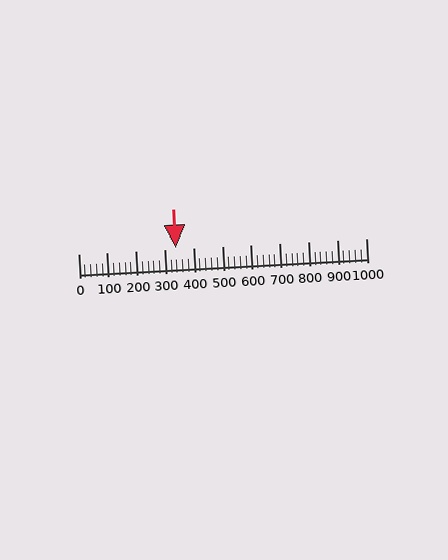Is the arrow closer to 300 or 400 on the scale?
The arrow is closer to 300.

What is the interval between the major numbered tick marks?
The major tick marks are spaced 100 units apart.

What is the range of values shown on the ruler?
The ruler shows values from 0 to 1000.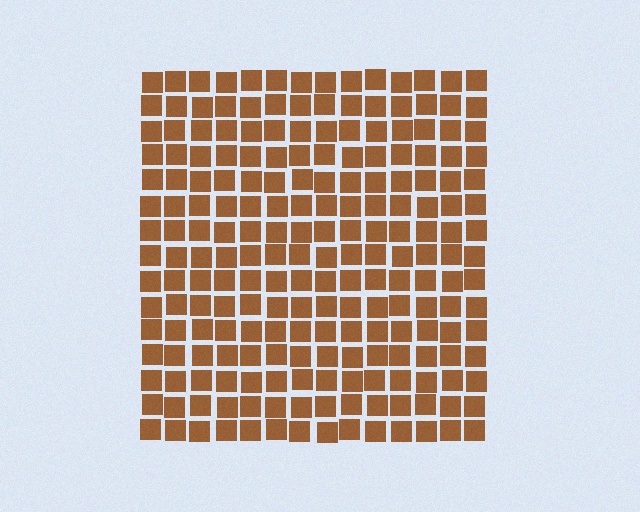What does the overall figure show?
The overall figure shows a square.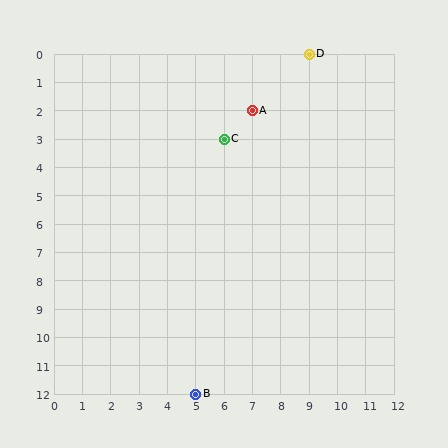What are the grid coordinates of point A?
Point A is at grid coordinates (7, 2).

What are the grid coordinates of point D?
Point D is at grid coordinates (9, 0).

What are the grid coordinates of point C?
Point C is at grid coordinates (6, 3).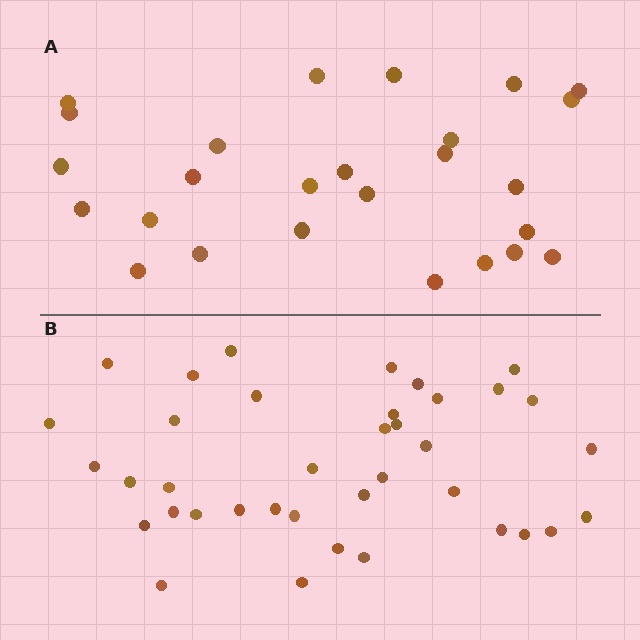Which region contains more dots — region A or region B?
Region B (the bottom region) has more dots.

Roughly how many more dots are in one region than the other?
Region B has roughly 12 or so more dots than region A.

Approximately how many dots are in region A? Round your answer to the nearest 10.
About 30 dots. (The exact count is 26, which rounds to 30.)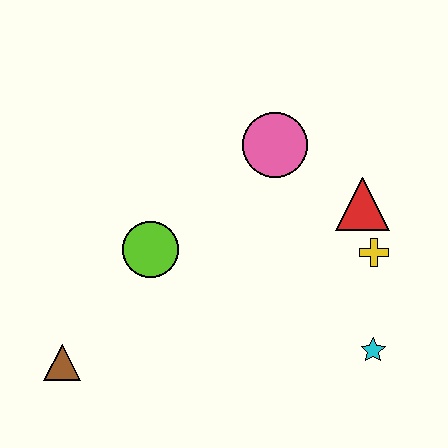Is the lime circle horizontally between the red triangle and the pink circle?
No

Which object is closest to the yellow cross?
The red triangle is closest to the yellow cross.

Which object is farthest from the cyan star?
The brown triangle is farthest from the cyan star.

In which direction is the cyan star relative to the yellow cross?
The cyan star is below the yellow cross.